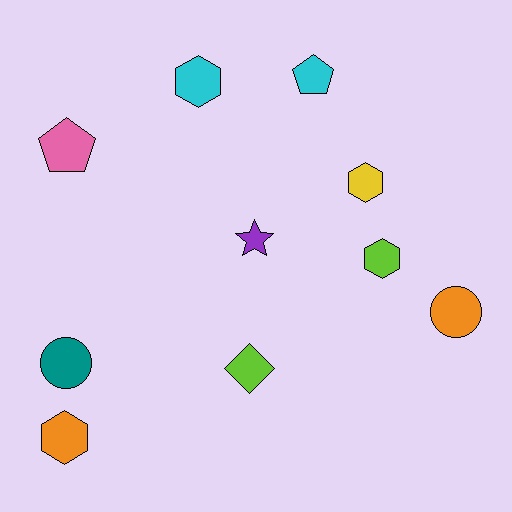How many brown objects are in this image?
There are no brown objects.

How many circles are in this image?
There are 2 circles.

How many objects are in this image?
There are 10 objects.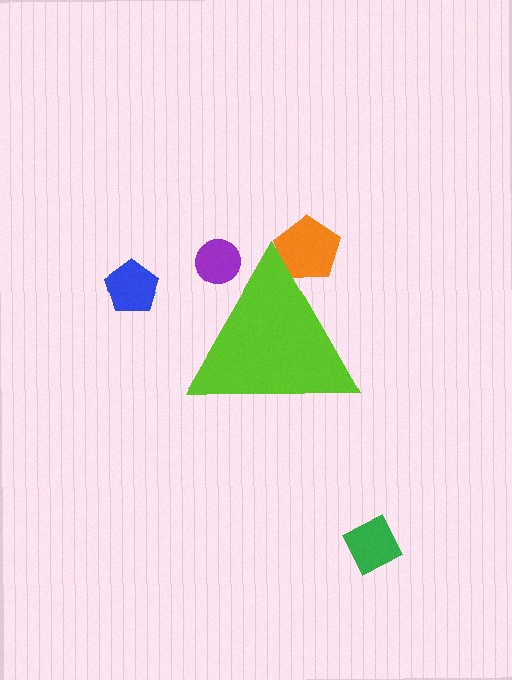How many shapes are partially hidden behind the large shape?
2 shapes are partially hidden.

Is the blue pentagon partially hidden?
No, the blue pentagon is fully visible.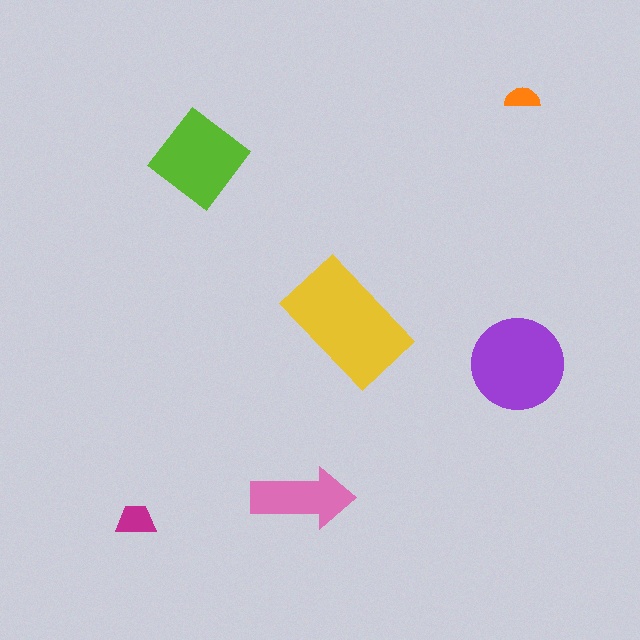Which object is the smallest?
The orange semicircle.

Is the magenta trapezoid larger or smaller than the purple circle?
Smaller.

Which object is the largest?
The yellow rectangle.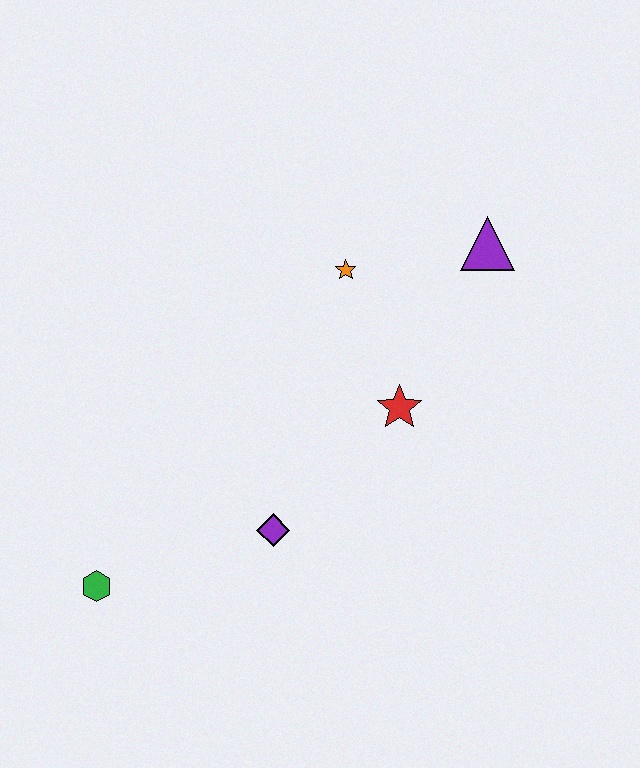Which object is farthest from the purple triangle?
The green hexagon is farthest from the purple triangle.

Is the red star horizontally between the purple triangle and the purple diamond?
Yes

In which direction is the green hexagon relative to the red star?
The green hexagon is to the left of the red star.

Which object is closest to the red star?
The orange star is closest to the red star.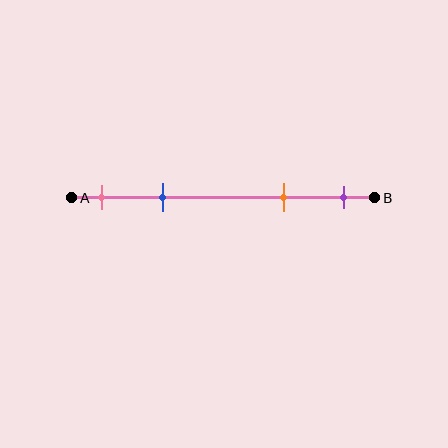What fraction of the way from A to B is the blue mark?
The blue mark is approximately 30% (0.3) of the way from A to B.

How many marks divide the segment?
There are 4 marks dividing the segment.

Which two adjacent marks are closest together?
The pink and blue marks are the closest adjacent pair.